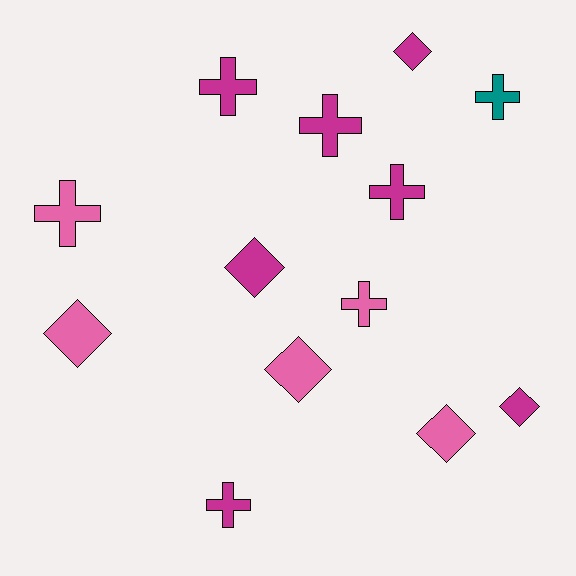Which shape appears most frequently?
Cross, with 7 objects.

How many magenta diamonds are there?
There are 3 magenta diamonds.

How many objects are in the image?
There are 13 objects.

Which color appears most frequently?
Magenta, with 7 objects.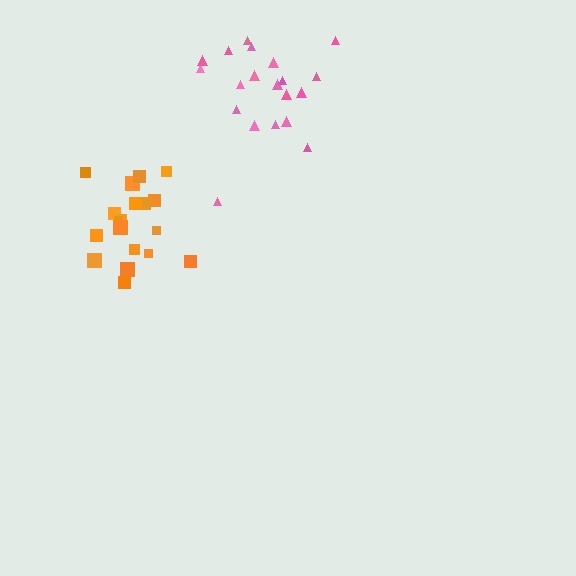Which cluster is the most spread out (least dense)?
Pink.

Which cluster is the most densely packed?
Orange.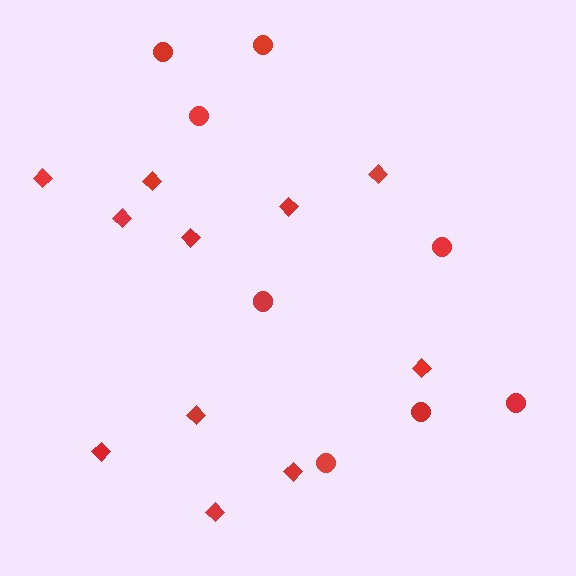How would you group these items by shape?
There are 2 groups: one group of diamonds (11) and one group of circles (8).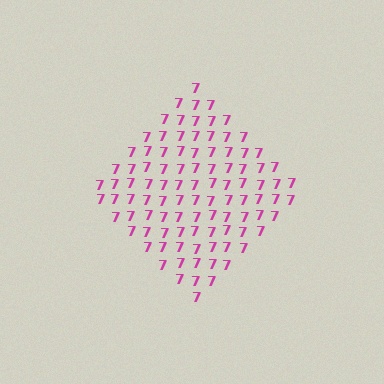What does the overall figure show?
The overall figure shows a diamond.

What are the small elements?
The small elements are digit 7's.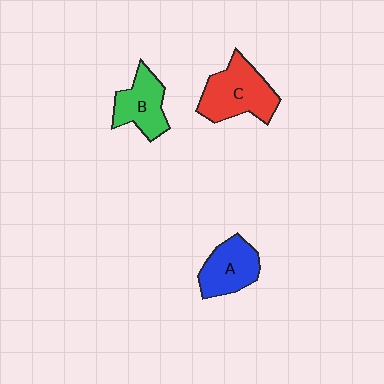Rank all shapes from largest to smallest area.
From largest to smallest: C (red), A (blue), B (green).